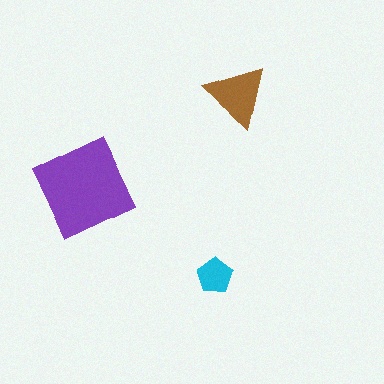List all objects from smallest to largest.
The cyan pentagon, the brown triangle, the purple diamond.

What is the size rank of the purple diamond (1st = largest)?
1st.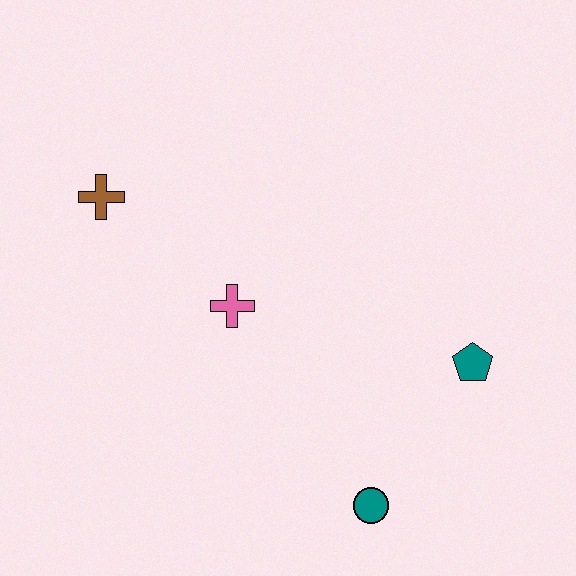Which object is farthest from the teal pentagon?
The brown cross is farthest from the teal pentagon.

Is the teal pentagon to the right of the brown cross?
Yes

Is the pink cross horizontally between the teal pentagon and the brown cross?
Yes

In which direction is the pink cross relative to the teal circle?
The pink cross is above the teal circle.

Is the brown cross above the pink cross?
Yes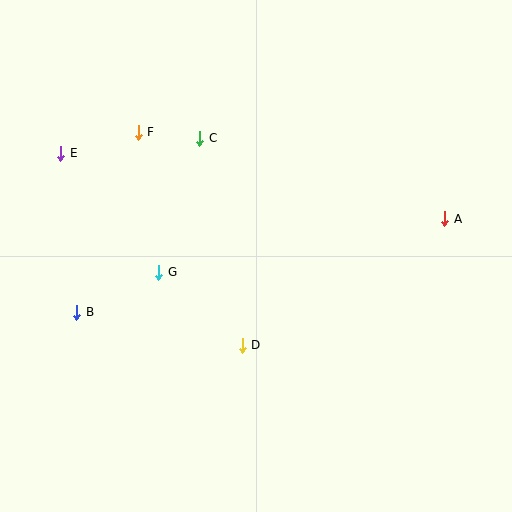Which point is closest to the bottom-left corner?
Point B is closest to the bottom-left corner.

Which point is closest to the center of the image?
Point D at (242, 345) is closest to the center.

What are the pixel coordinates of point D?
Point D is at (242, 345).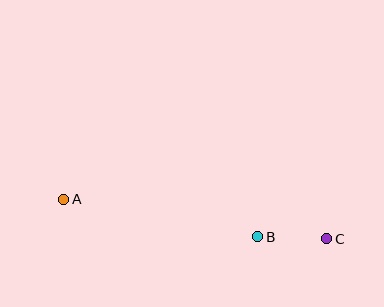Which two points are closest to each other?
Points B and C are closest to each other.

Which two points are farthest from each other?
Points A and C are farthest from each other.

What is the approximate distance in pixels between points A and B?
The distance between A and B is approximately 198 pixels.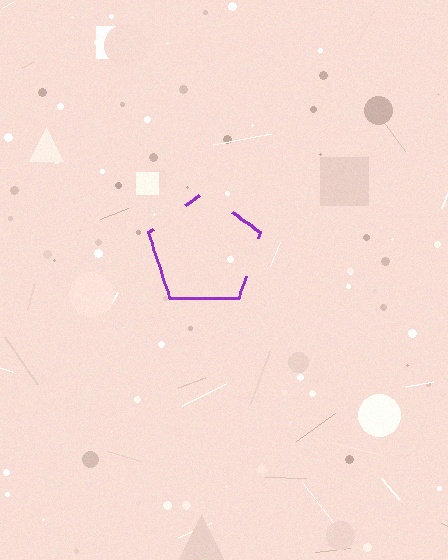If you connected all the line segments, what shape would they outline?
They would outline a pentagon.